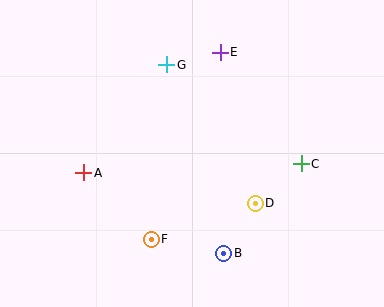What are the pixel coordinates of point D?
Point D is at (255, 203).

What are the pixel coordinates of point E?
Point E is at (220, 52).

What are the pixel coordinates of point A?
Point A is at (84, 173).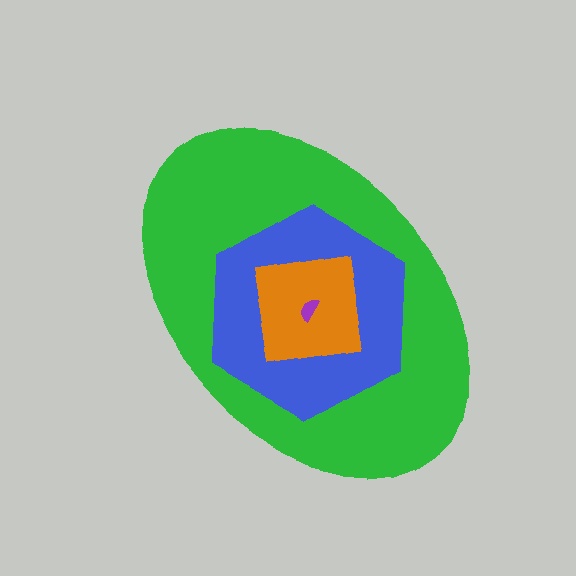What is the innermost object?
The purple semicircle.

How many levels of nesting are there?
4.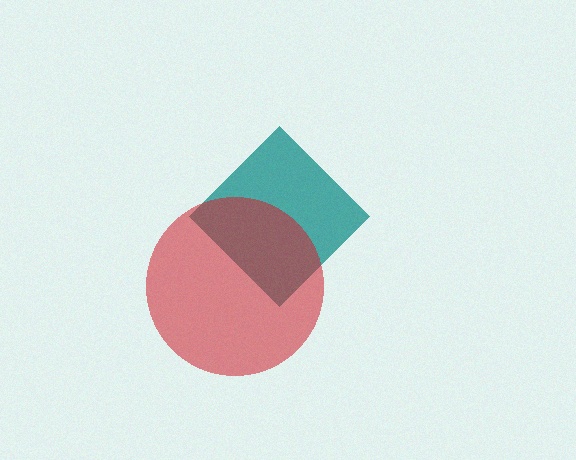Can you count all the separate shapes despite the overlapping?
Yes, there are 2 separate shapes.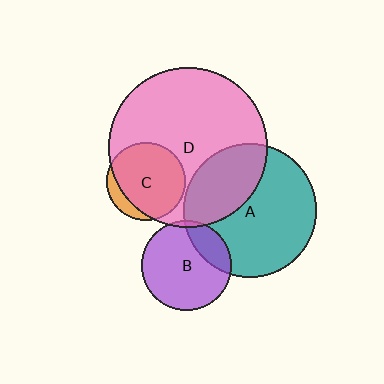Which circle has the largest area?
Circle D (pink).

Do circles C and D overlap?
Yes.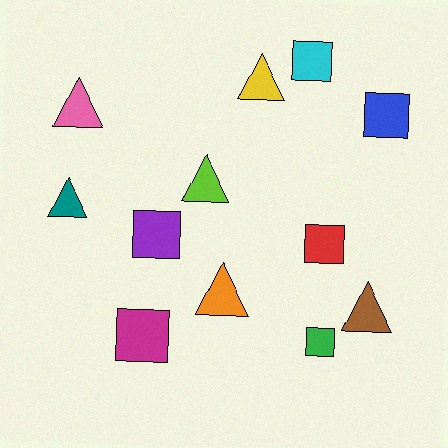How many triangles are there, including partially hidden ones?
There are 6 triangles.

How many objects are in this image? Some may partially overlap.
There are 12 objects.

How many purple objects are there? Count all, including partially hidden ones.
There is 1 purple object.